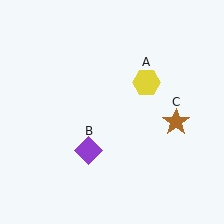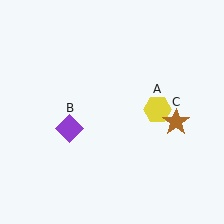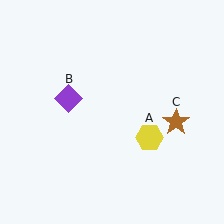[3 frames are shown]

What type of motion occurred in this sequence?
The yellow hexagon (object A), purple diamond (object B) rotated clockwise around the center of the scene.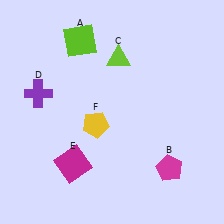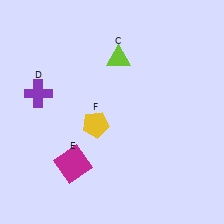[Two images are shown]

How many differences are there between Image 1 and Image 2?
There are 2 differences between the two images.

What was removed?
The magenta pentagon (B), the lime square (A) were removed in Image 2.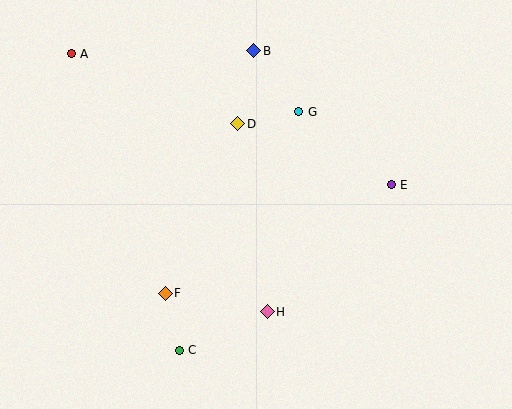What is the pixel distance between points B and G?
The distance between B and G is 76 pixels.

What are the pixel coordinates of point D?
Point D is at (238, 124).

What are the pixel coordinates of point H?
Point H is at (267, 312).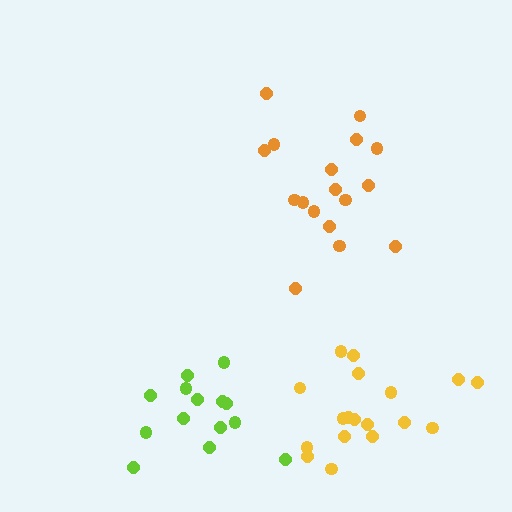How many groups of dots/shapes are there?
There are 3 groups.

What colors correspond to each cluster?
The clusters are colored: orange, yellow, lime.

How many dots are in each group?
Group 1: 17 dots, Group 2: 18 dots, Group 3: 14 dots (49 total).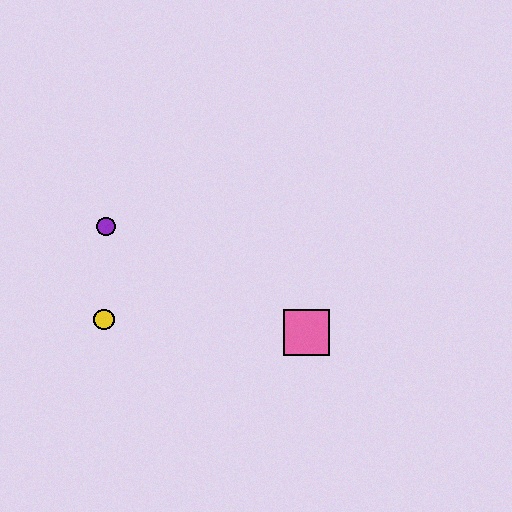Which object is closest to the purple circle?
The yellow circle is closest to the purple circle.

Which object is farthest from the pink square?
The purple circle is farthest from the pink square.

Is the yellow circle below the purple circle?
Yes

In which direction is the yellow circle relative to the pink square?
The yellow circle is to the left of the pink square.